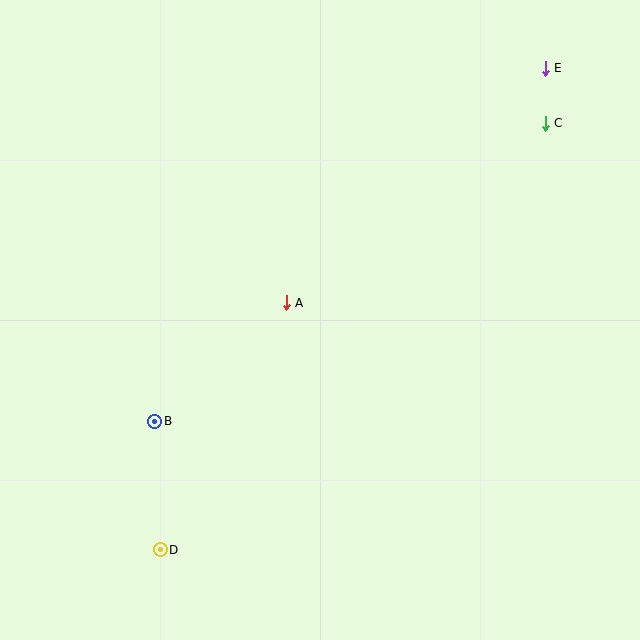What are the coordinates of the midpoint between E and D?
The midpoint between E and D is at (353, 309).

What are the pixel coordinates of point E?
Point E is at (545, 68).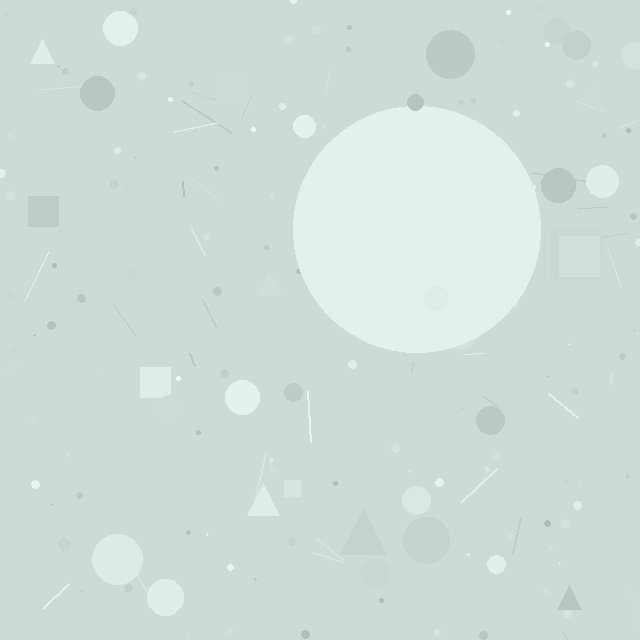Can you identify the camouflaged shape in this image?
The camouflaged shape is a circle.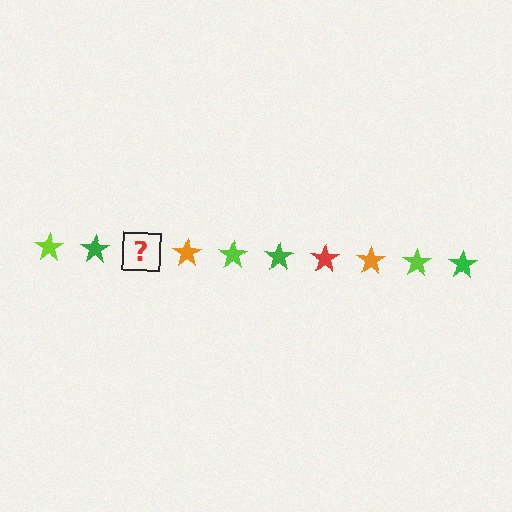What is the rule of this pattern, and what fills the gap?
The rule is that the pattern cycles through lime, green, red, orange stars. The gap should be filled with a red star.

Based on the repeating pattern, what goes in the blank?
The blank should be a red star.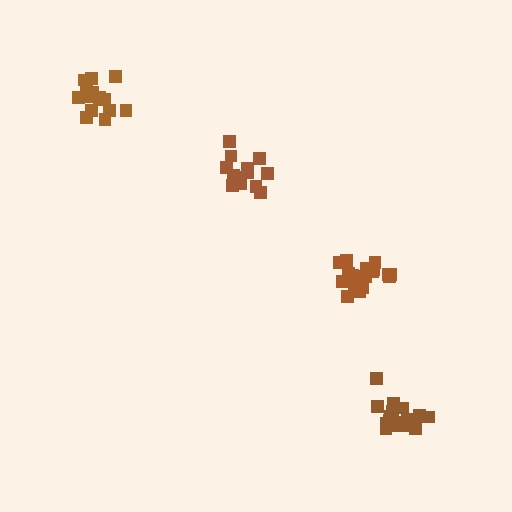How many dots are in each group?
Group 1: 14 dots, Group 2: 18 dots, Group 3: 19 dots, Group 4: 14 dots (65 total).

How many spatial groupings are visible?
There are 4 spatial groupings.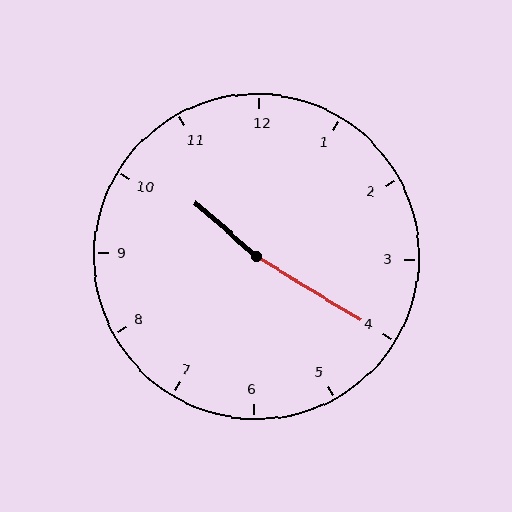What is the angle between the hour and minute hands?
Approximately 170 degrees.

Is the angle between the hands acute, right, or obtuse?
It is obtuse.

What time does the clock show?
10:20.